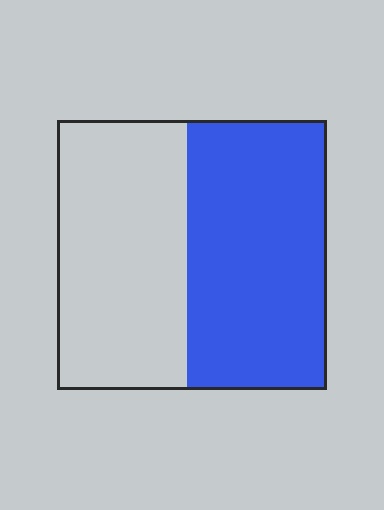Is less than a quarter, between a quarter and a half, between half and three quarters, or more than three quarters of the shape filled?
Between half and three quarters.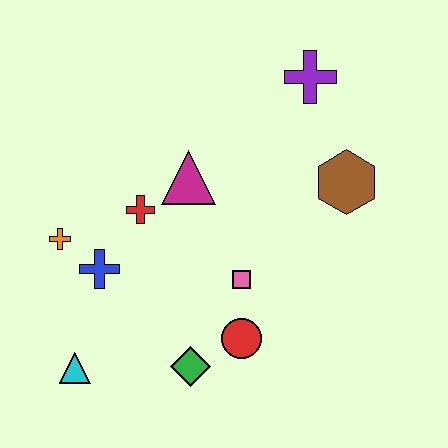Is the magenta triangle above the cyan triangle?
Yes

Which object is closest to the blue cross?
The orange cross is closest to the blue cross.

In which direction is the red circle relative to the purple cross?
The red circle is below the purple cross.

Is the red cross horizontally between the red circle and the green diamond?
No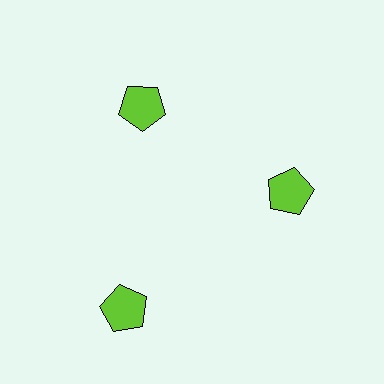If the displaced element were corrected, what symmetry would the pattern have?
It would have 3-fold rotational symmetry — the pattern would map onto itself every 120 degrees.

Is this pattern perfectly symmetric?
No. The 3 lime pentagons are arranged in a ring, but one element near the 7 o'clock position is pushed outward from the center, breaking the 3-fold rotational symmetry.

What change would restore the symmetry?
The symmetry would be restored by moving it inward, back onto the ring so that all 3 pentagons sit at equal angles and equal distance from the center.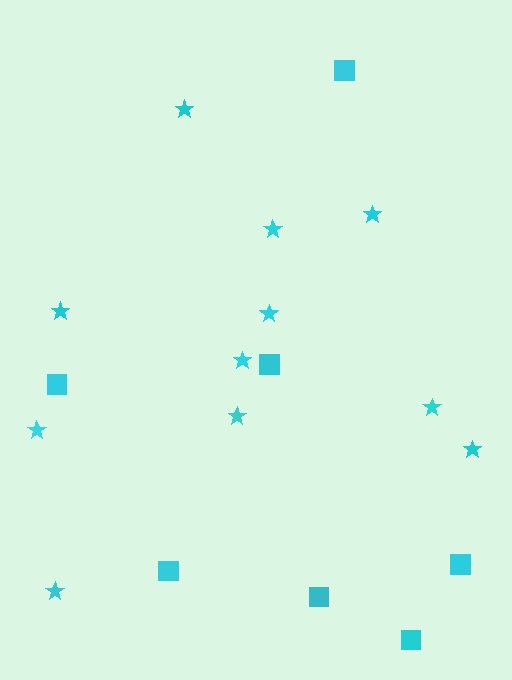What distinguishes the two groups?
There are 2 groups: one group of squares (7) and one group of stars (11).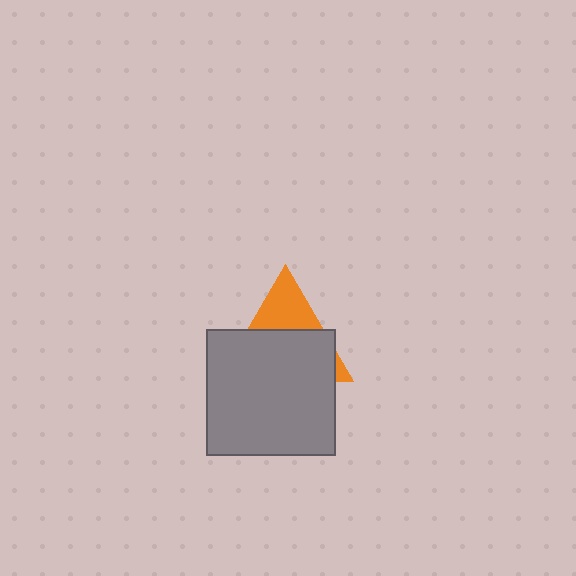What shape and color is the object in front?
The object in front is a gray rectangle.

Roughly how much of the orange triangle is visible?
A small part of it is visible (roughly 35%).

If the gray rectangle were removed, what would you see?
You would see the complete orange triangle.